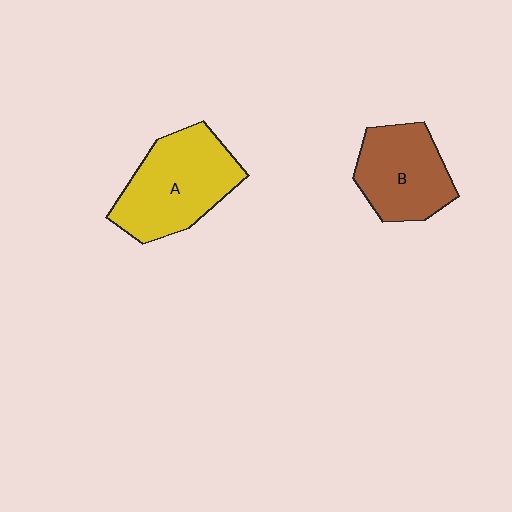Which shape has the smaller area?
Shape B (brown).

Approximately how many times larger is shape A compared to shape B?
Approximately 1.3 times.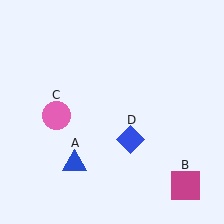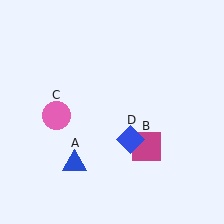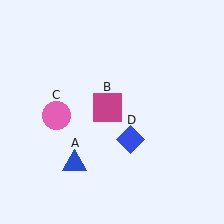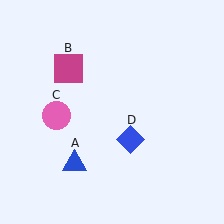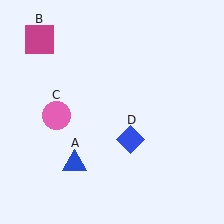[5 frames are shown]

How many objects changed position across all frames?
1 object changed position: magenta square (object B).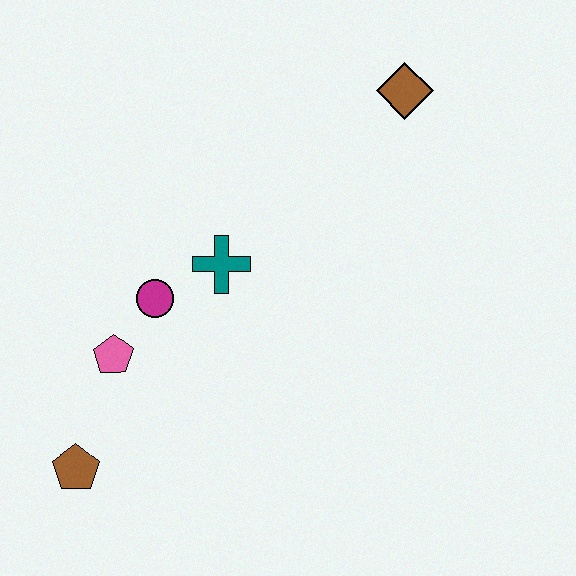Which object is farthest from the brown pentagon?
The brown diamond is farthest from the brown pentagon.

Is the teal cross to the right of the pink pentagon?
Yes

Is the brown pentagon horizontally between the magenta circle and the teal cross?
No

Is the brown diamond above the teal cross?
Yes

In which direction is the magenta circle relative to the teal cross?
The magenta circle is to the left of the teal cross.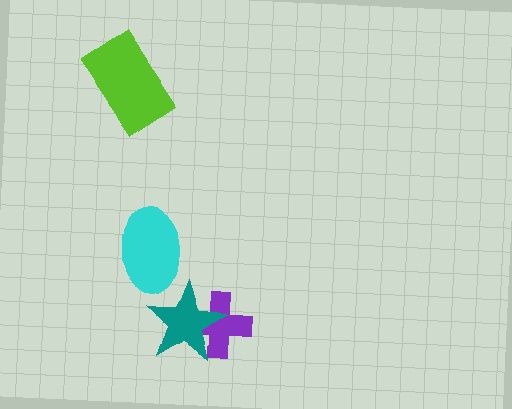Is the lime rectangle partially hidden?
No, no other shape covers it.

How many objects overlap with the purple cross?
1 object overlaps with the purple cross.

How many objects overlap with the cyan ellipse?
0 objects overlap with the cyan ellipse.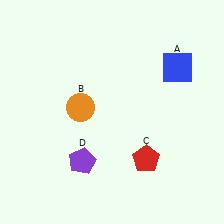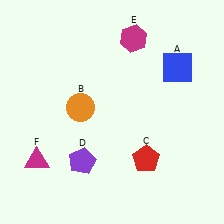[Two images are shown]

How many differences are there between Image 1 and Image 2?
There are 2 differences between the two images.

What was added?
A magenta hexagon (E), a magenta triangle (F) were added in Image 2.